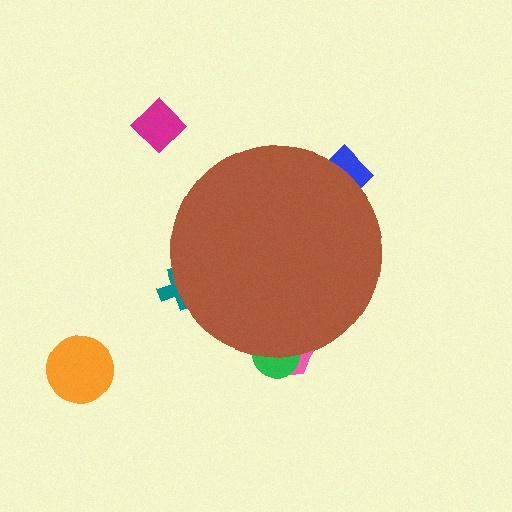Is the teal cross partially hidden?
Yes, the teal cross is partially hidden behind the brown circle.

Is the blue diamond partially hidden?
Yes, the blue diamond is partially hidden behind the brown circle.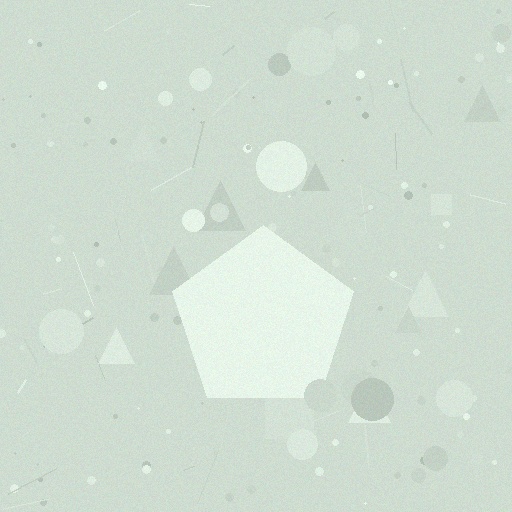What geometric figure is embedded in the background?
A pentagon is embedded in the background.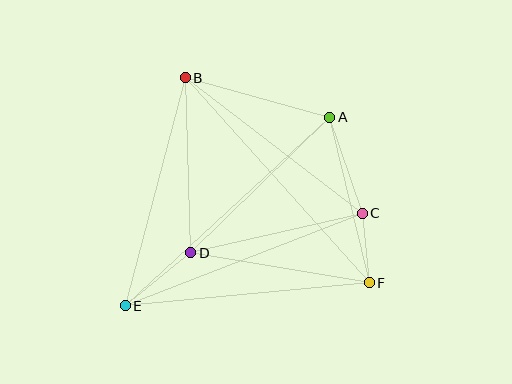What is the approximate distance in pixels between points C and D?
The distance between C and D is approximately 176 pixels.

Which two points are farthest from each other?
Points A and E are farthest from each other.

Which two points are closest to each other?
Points C and F are closest to each other.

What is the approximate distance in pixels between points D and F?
The distance between D and F is approximately 181 pixels.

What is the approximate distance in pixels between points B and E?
The distance between B and E is approximately 236 pixels.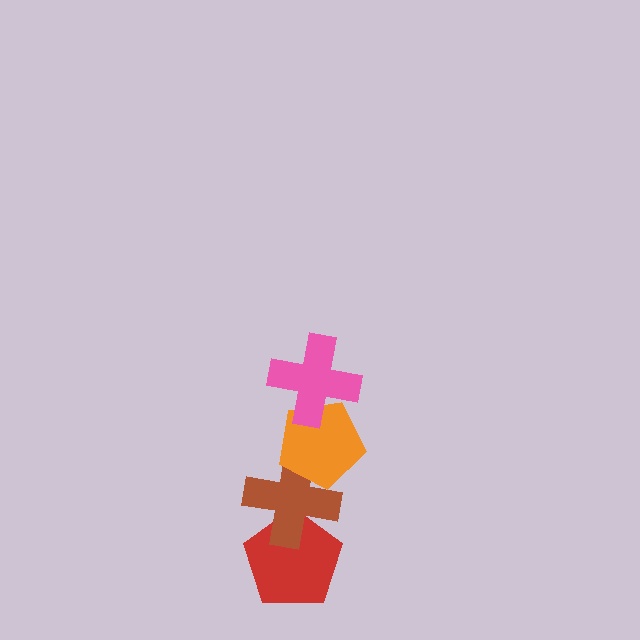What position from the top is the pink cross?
The pink cross is 1st from the top.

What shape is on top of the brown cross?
The orange pentagon is on top of the brown cross.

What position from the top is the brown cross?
The brown cross is 3rd from the top.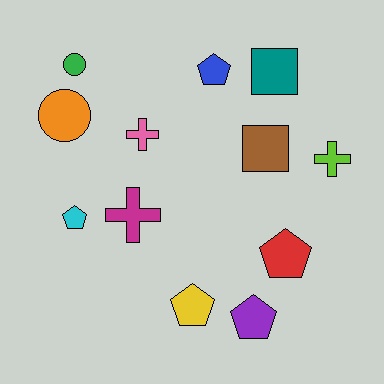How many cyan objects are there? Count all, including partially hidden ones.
There is 1 cyan object.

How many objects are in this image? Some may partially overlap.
There are 12 objects.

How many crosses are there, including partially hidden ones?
There are 3 crosses.